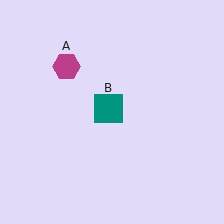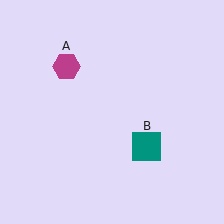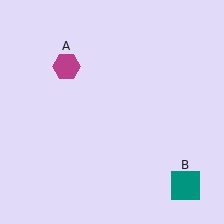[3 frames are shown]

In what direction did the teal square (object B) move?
The teal square (object B) moved down and to the right.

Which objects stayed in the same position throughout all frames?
Magenta hexagon (object A) remained stationary.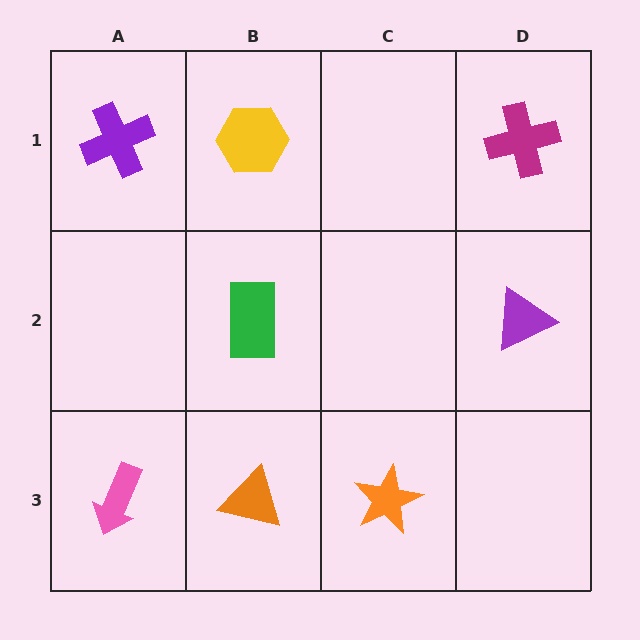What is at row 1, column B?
A yellow hexagon.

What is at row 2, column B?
A green rectangle.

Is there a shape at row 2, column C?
No, that cell is empty.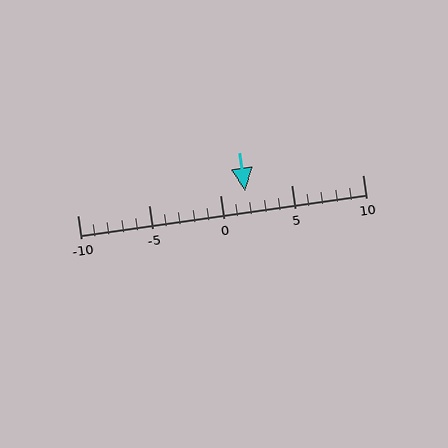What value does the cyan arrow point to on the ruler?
The cyan arrow points to approximately 2.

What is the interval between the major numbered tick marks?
The major tick marks are spaced 5 units apart.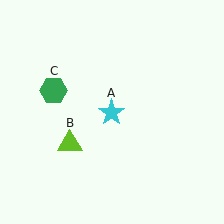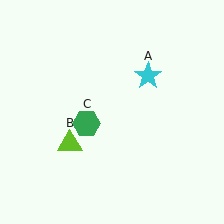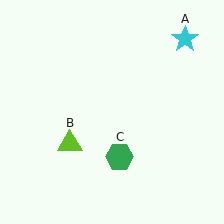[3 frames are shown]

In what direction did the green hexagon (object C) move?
The green hexagon (object C) moved down and to the right.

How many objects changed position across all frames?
2 objects changed position: cyan star (object A), green hexagon (object C).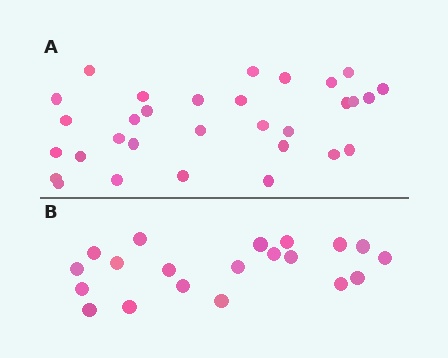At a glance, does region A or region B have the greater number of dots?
Region A (the top region) has more dots.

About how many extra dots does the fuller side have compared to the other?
Region A has roughly 12 or so more dots than region B.